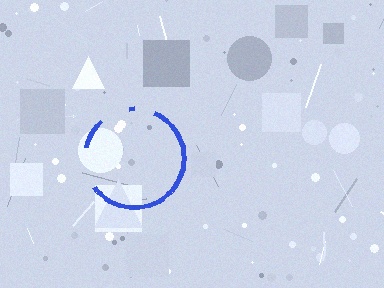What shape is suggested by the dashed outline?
The dashed outline suggests a circle.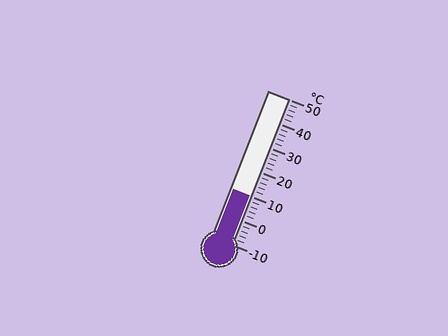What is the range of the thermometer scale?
The thermometer scale ranges from -10°C to 50°C.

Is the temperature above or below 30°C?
The temperature is below 30°C.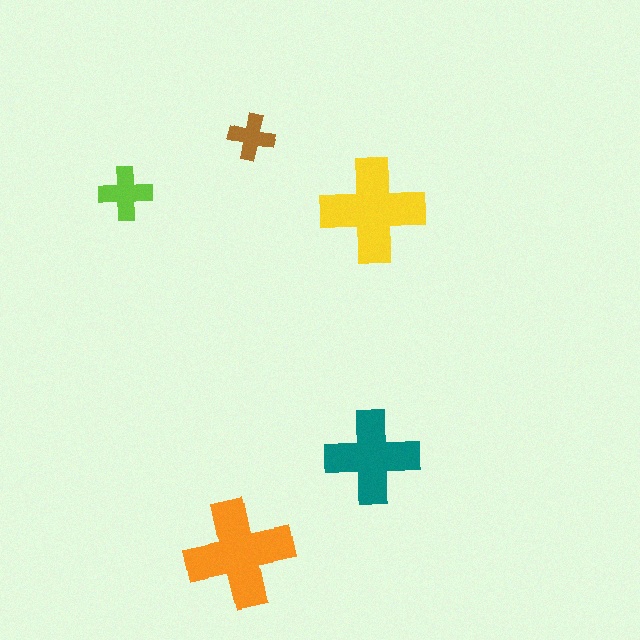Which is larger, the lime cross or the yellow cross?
The yellow one.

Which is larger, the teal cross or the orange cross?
The orange one.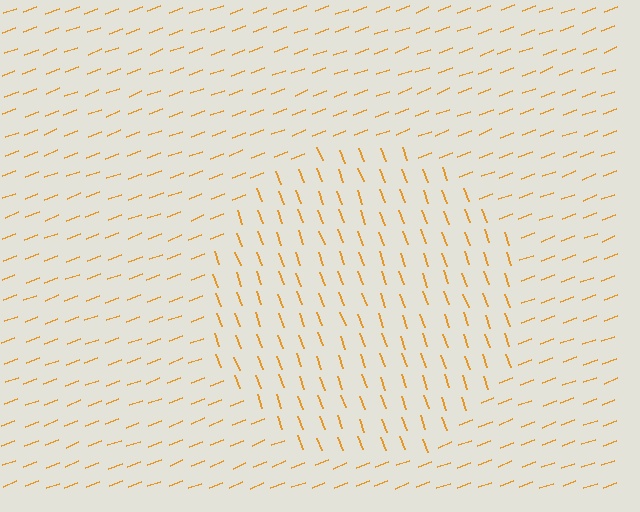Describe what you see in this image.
The image is filled with small orange line segments. A circle region in the image has lines oriented differently from the surrounding lines, creating a visible texture boundary.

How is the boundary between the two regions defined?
The boundary is defined purely by a change in line orientation (approximately 89 degrees difference). All lines are the same color and thickness.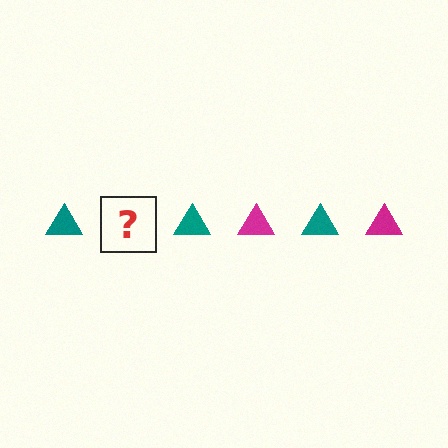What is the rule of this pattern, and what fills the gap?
The rule is that the pattern cycles through teal, magenta triangles. The gap should be filled with a magenta triangle.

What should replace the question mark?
The question mark should be replaced with a magenta triangle.